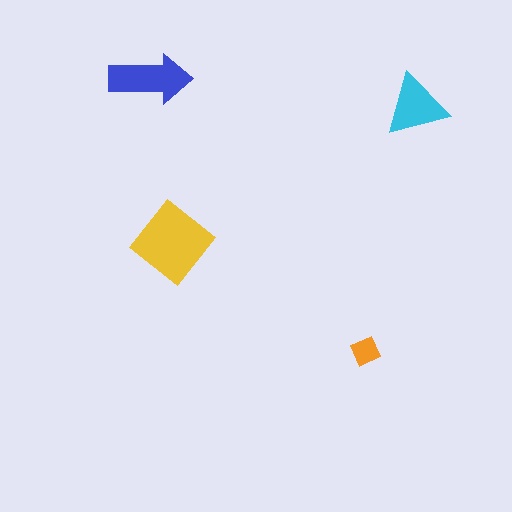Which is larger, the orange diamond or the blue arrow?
The blue arrow.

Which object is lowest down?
The orange diamond is bottommost.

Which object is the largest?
The yellow diamond.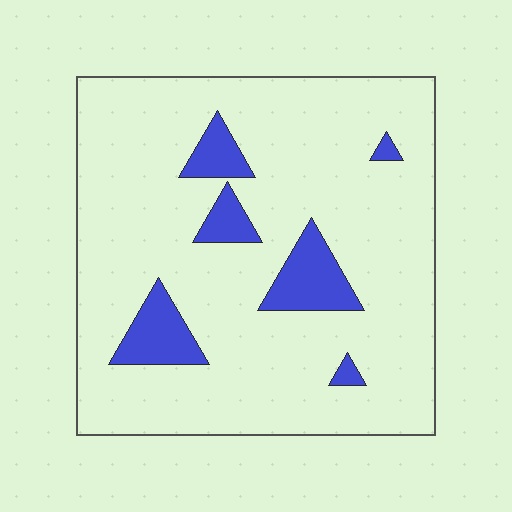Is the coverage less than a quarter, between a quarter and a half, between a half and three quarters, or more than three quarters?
Less than a quarter.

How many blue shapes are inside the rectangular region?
6.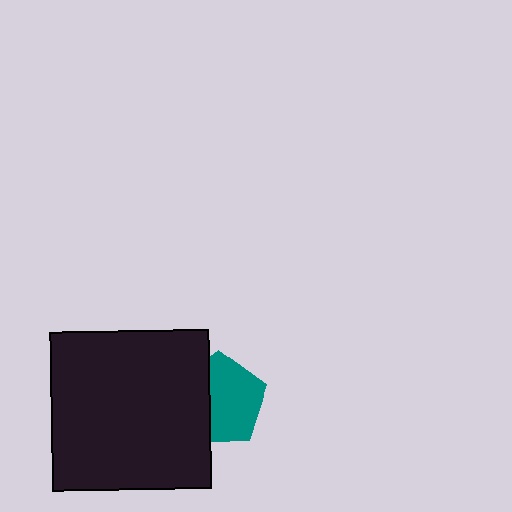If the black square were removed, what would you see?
You would see the complete teal pentagon.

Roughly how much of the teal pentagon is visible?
About half of it is visible (roughly 64%).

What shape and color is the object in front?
The object in front is a black square.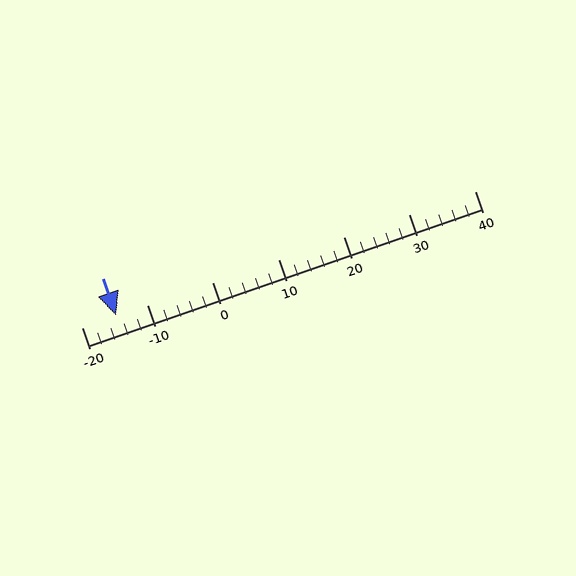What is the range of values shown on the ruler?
The ruler shows values from -20 to 40.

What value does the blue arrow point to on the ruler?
The blue arrow points to approximately -15.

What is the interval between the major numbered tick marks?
The major tick marks are spaced 10 units apart.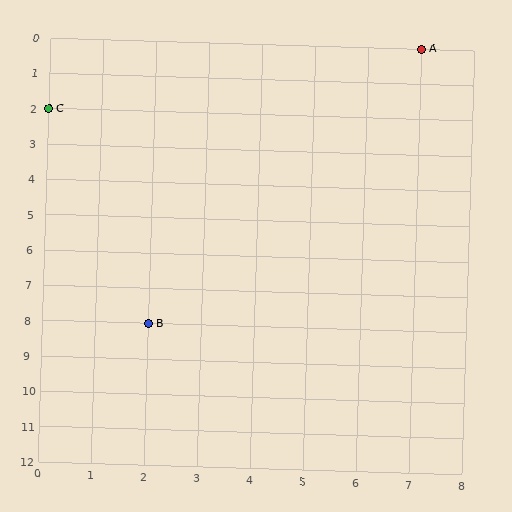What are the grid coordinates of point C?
Point C is at grid coordinates (0, 2).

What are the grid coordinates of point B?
Point B is at grid coordinates (2, 8).